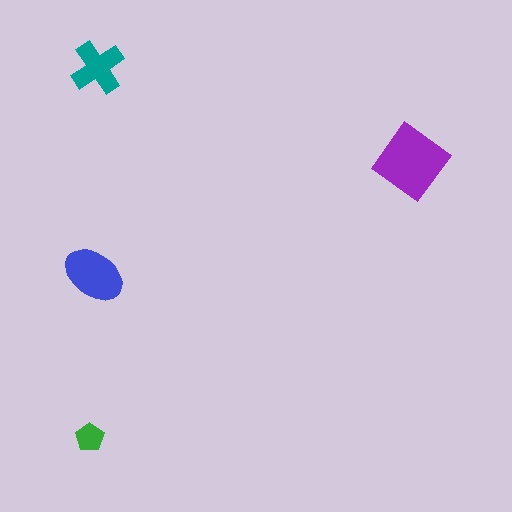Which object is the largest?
The purple diamond.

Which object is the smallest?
The green pentagon.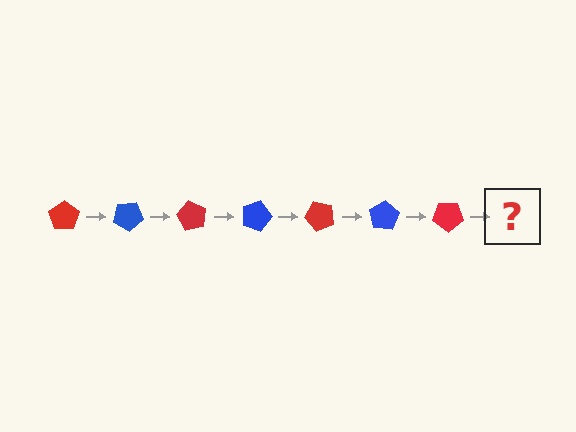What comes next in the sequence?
The next element should be a blue pentagon, rotated 210 degrees from the start.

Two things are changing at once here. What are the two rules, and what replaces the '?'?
The two rules are that it rotates 30 degrees each step and the color cycles through red and blue. The '?' should be a blue pentagon, rotated 210 degrees from the start.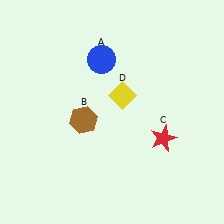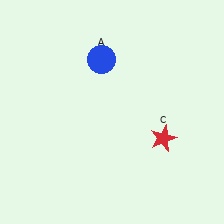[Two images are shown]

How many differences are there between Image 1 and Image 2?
There are 2 differences between the two images.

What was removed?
The brown hexagon (B), the yellow diamond (D) were removed in Image 2.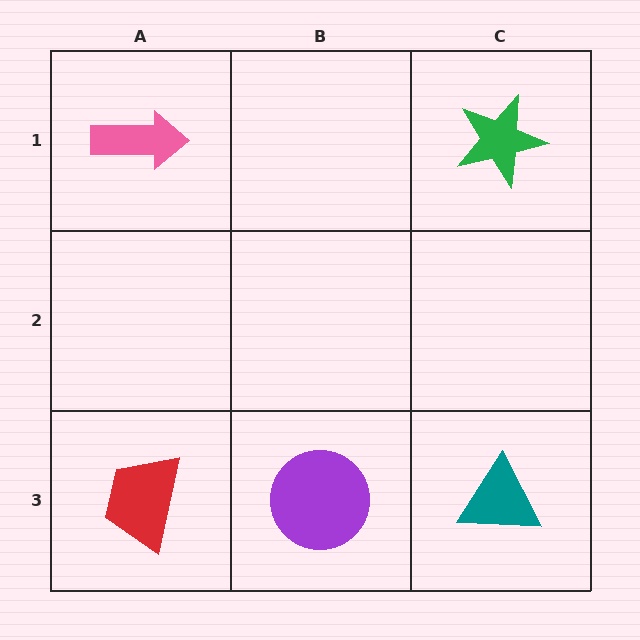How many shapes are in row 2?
0 shapes.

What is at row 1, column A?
A pink arrow.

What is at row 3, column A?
A red trapezoid.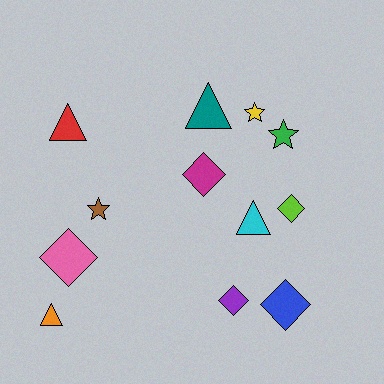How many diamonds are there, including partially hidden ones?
There are 5 diamonds.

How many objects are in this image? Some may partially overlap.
There are 12 objects.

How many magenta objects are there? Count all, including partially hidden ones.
There is 1 magenta object.